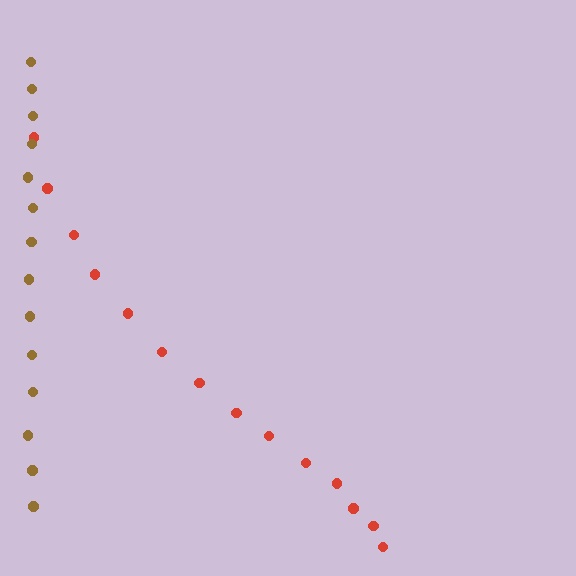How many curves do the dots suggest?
There are 2 distinct paths.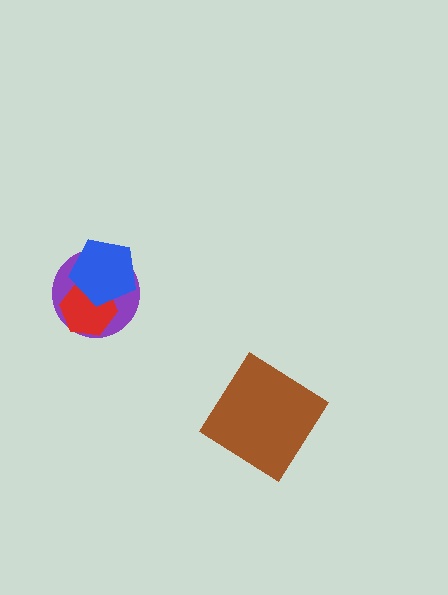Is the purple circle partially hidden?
Yes, it is partially covered by another shape.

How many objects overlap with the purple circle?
2 objects overlap with the purple circle.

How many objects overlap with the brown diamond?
0 objects overlap with the brown diamond.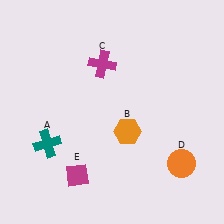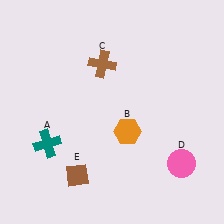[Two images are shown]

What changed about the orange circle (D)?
In Image 1, D is orange. In Image 2, it changed to pink.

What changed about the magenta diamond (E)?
In Image 1, E is magenta. In Image 2, it changed to brown.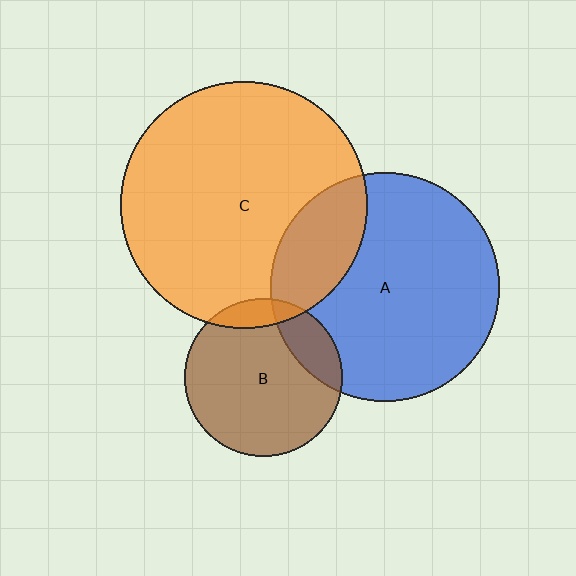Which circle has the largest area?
Circle C (orange).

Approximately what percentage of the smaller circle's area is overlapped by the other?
Approximately 15%.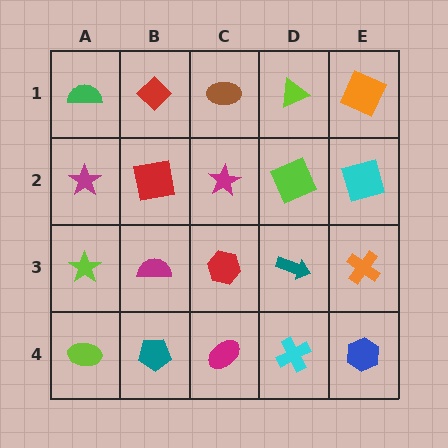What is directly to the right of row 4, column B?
A magenta ellipse.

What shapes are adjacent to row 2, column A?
A green semicircle (row 1, column A), a lime star (row 3, column A), a red square (row 2, column B).